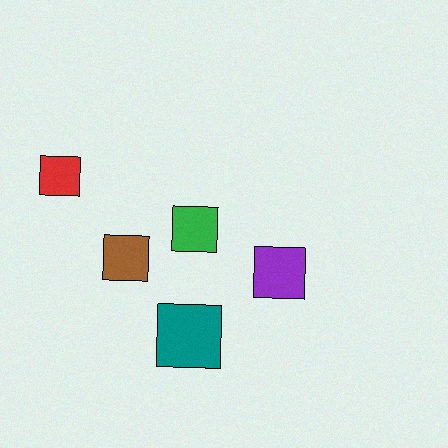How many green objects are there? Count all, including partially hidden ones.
There is 1 green object.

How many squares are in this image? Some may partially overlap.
There are 5 squares.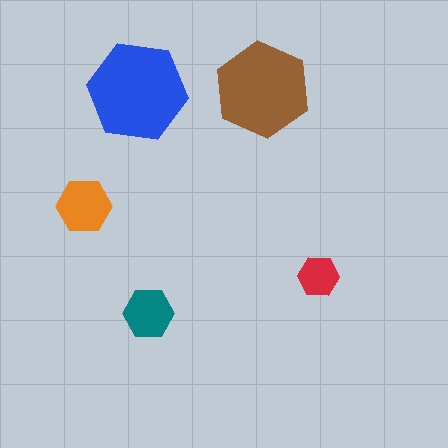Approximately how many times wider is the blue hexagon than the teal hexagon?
About 2 times wider.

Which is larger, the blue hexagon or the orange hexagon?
The blue one.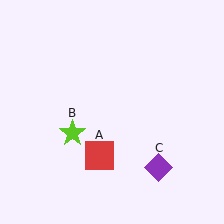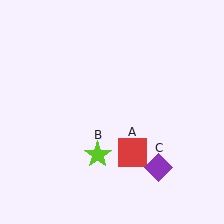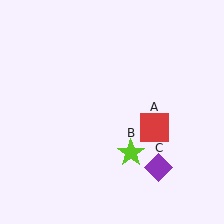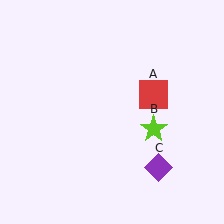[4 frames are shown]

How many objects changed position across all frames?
2 objects changed position: red square (object A), lime star (object B).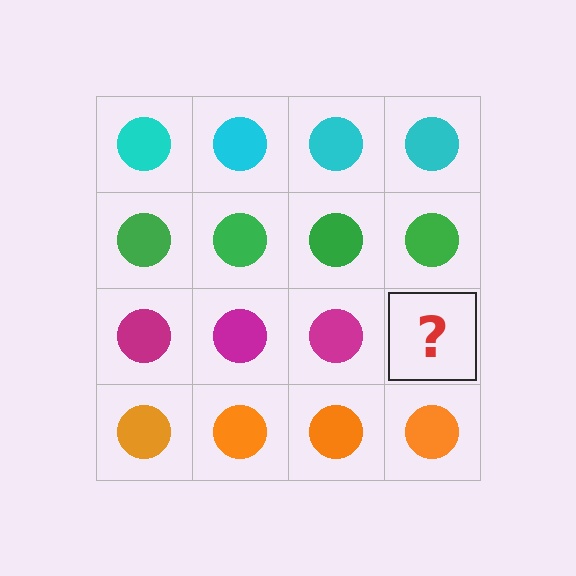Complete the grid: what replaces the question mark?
The question mark should be replaced with a magenta circle.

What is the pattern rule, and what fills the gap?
The rule is that each row has a consistent color. The gap should be filled with a magenta circle.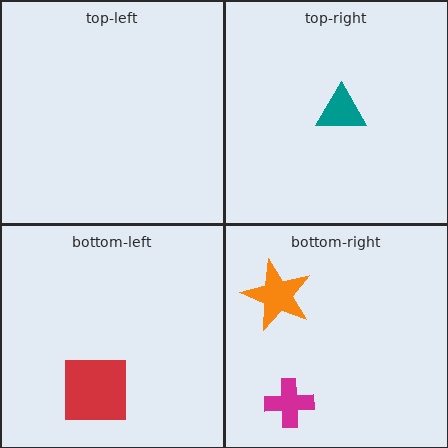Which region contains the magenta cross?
The bottom-right region.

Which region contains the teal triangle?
The top-right region.